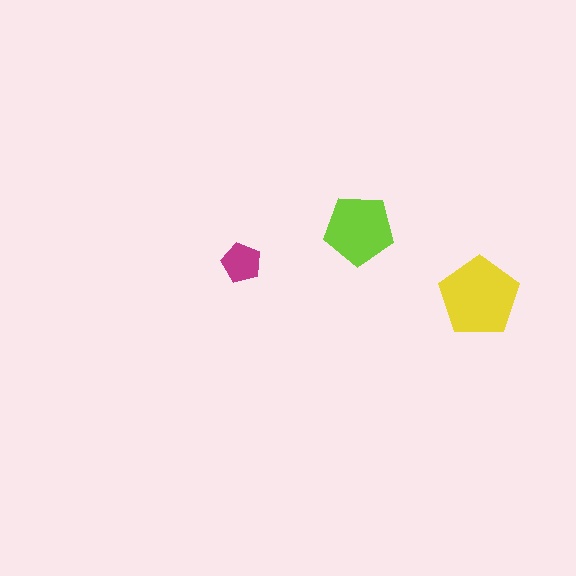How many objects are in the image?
There are 3 objects in the image.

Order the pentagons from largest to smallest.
the yellow one, the lime one, the magenta one.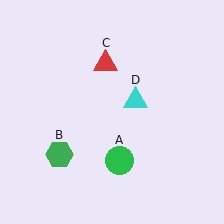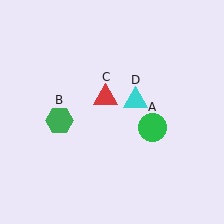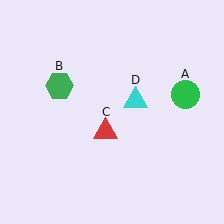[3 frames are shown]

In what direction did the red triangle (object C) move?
The red triangle (object C) moved down.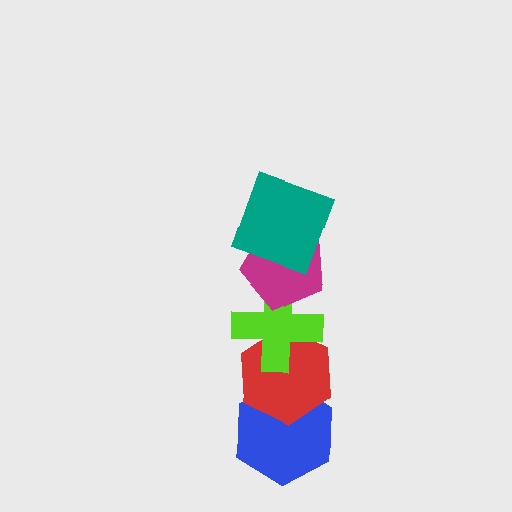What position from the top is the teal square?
The teal square is 1st from the top.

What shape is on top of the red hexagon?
The lime cross is on top of the red hexagon.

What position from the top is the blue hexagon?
The blue hexagon is 5th from the top.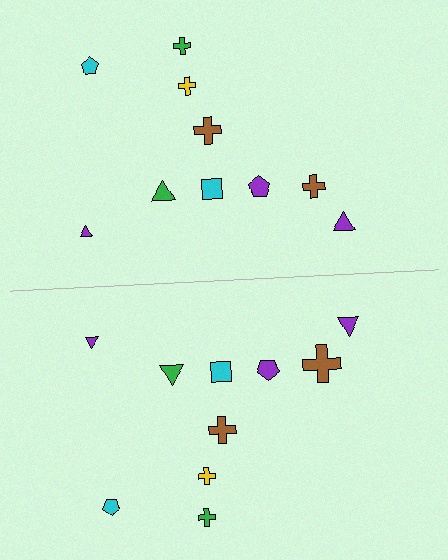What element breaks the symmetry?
The brown cross on the bottom side has a different size than its mirror counterpart.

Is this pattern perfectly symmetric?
No, the pattern is not perfectly symmetric. The brown cross on the bottom side has a different size than its mirror counterpart.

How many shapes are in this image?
There are 20 shapes in this image.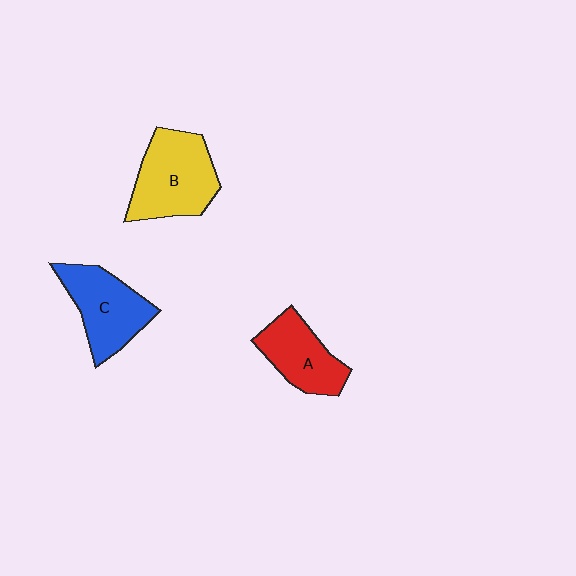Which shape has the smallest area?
Shape A (red).